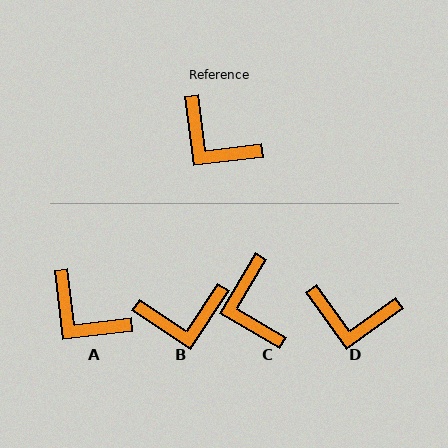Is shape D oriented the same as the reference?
No, it is off by about 29 degrees.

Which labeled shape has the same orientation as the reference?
A.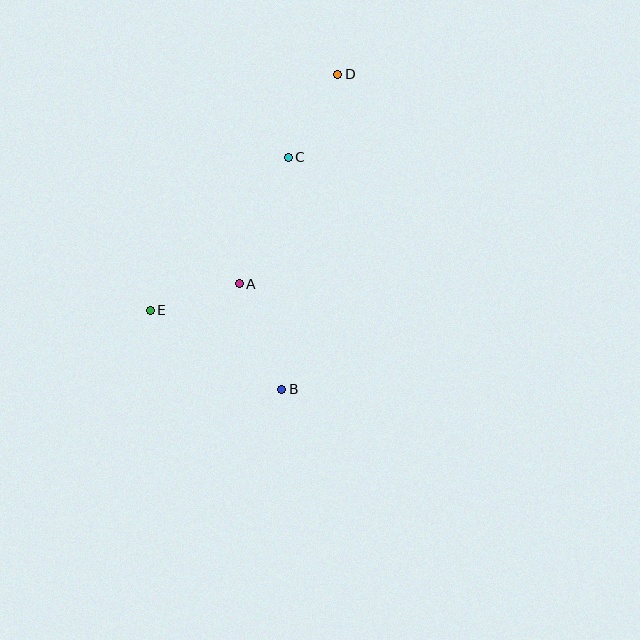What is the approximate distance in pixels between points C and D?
The distance between C and D is approximately 96 pixels.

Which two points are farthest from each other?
Points B and D are farthest from each other.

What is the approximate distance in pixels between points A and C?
The distance between A and C is approximately 136 pixels.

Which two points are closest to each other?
Points A and E are closest to each other.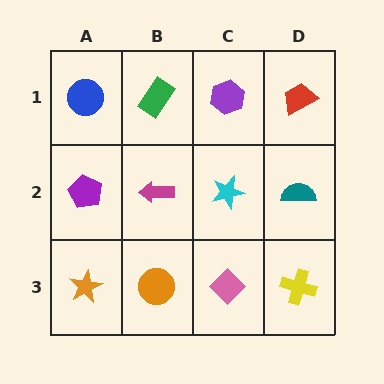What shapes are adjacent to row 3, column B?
A magenta arrow (row 2, column B), an orange star (row 3, column A), a pink diamond (row 3, column C).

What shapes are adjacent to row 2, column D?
A red trapezoid (row 1, column D), a yellow cross (row 3, column D), a cyan star (row 2, column C).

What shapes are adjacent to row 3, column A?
A purple pentagon (row 2, column A), an orange circle (row 3, column B).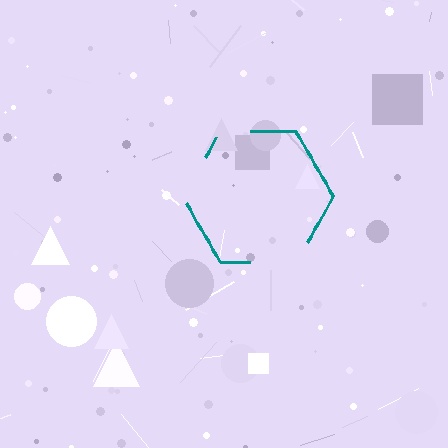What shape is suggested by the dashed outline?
The dashed outline suggests a hexagon.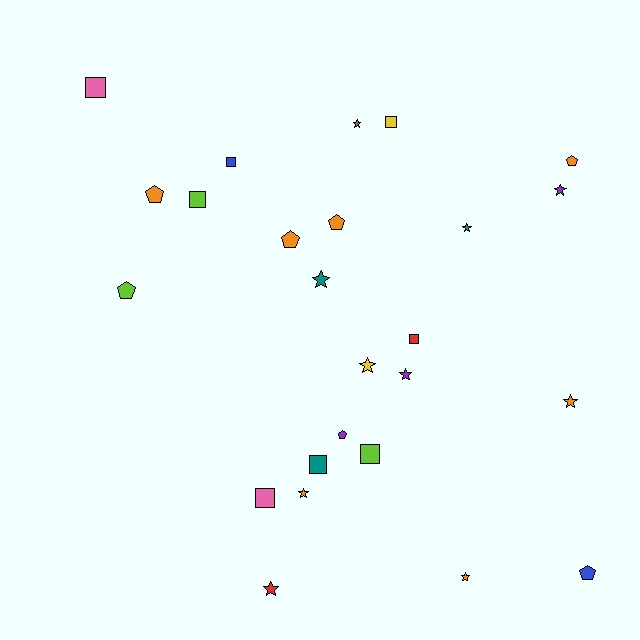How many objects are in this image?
There are 25 objects.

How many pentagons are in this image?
There are 7 pentagons.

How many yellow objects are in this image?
There are 2 yellow objects.